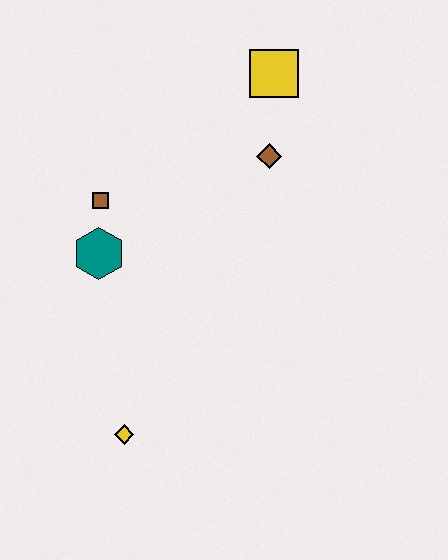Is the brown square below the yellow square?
Yes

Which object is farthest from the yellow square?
The yellow diamond is farthest from the yellow square.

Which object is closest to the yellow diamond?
The teal hexagon is closest to the yellow diamond.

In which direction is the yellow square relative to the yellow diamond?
The yellow square is above the yellow diamond.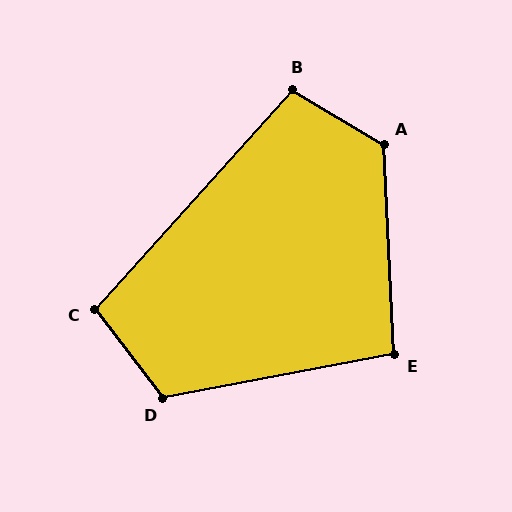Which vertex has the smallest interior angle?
E, at approximately 98 degrees.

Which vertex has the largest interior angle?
A, at approximately 124 degrees.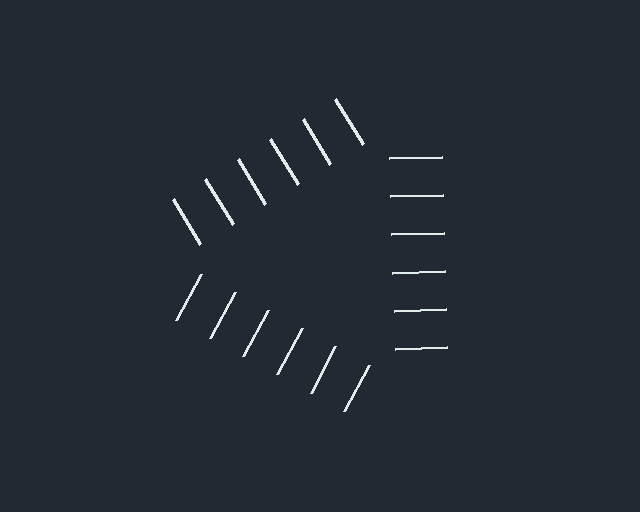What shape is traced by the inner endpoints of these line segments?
An illusory triangle — the line segments terminate on its edges but no continuous stroke is drawn.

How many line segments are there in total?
18 — 6 along each of the 3 edges.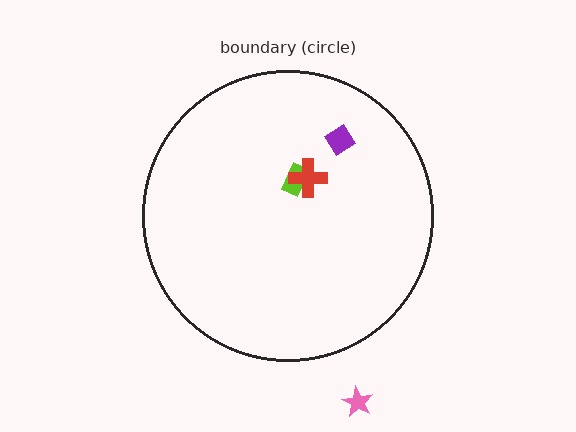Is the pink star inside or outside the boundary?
Outside.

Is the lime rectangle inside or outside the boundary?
Inside.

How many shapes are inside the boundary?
3 inside, 1 outside.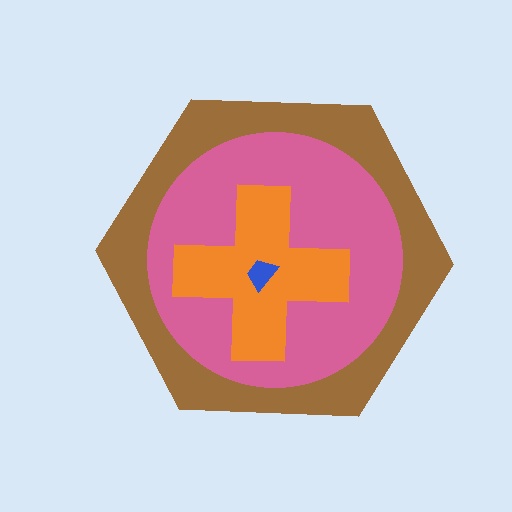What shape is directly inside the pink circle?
The orange cross.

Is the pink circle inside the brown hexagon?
Yes.